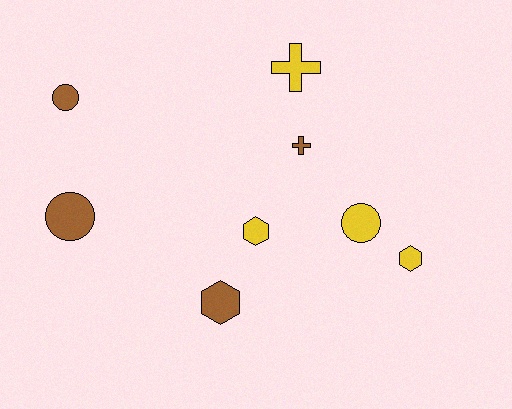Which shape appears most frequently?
Hexagon, with 3 objects.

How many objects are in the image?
There are 8 objects.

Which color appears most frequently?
Brown, with 4 objects.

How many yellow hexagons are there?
There are 2 yellow hexagons.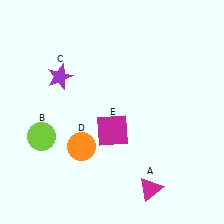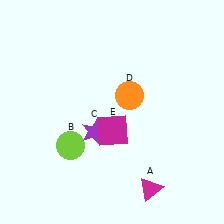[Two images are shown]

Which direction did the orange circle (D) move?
The orange circle (D) moved up.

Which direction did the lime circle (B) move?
The lime circle (B) moved right.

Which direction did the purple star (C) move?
The purple star (C) moved down.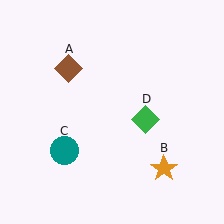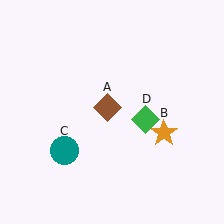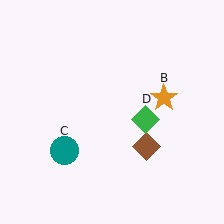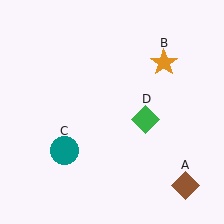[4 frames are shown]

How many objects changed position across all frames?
2 objects changed position: brown diamond (object A), orange star (object B).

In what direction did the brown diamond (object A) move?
The brown diamond (object A) moved down and to the right.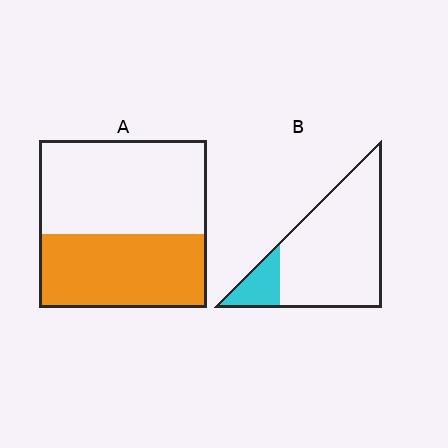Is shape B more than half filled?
No.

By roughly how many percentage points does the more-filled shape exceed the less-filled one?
By roughly 30 percentage points (A over B).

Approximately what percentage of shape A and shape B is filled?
A is approximately 45% and B is approximately 15%.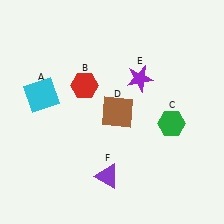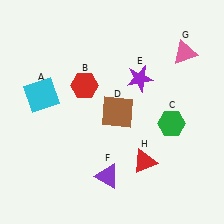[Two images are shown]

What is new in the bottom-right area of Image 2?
A red triangle (H) was added in the bottom-right area of Image 2.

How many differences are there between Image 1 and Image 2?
There are 2 differences between the two images.